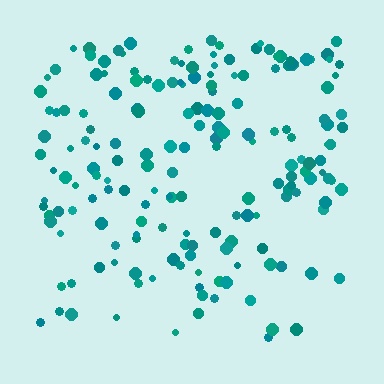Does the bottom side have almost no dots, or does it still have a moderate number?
Still a moderate number, just noticeably fewer than the top.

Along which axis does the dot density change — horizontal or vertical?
Vertical.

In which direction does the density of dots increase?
From bottom to top, with the top side densest.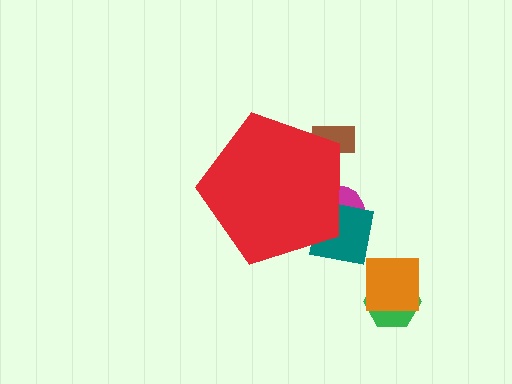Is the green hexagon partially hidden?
No, the green hexagon is fully visible.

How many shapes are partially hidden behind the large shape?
3 shapes are partially hidden.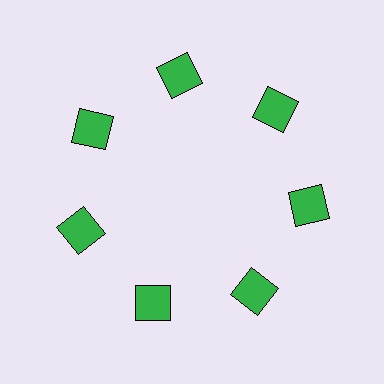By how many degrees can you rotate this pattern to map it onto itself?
The pattern maps onto itself every 51 degrees of rotation.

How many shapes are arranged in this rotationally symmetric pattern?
There are 7 shapes, arranged in 7 groups of 1.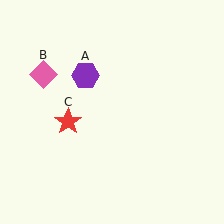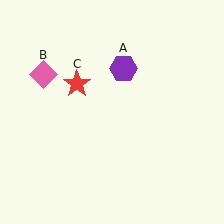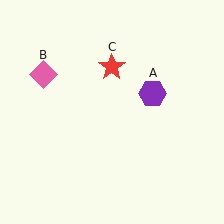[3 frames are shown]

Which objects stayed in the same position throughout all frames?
Pink diamond (object B) remained stationary.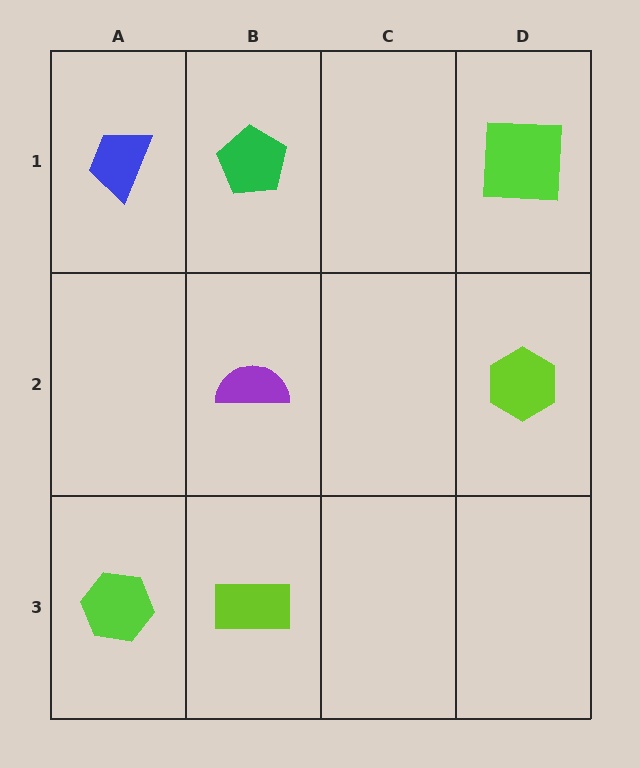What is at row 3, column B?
A lime rectangle.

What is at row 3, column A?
A lime hexagon.